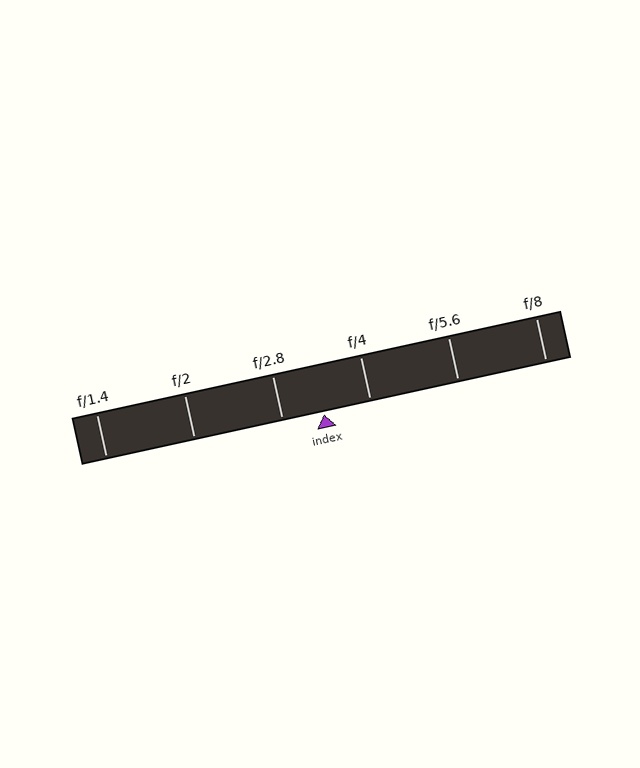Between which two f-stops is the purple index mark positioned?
The index mark is between f/2.8 and f/4.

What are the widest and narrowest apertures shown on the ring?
The widest aperture shown is f/1.4 and the narrowest is f/8.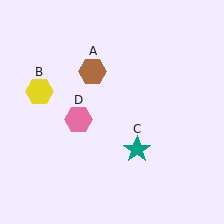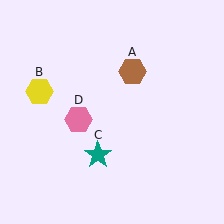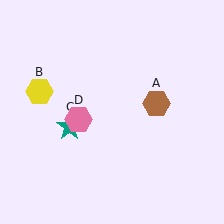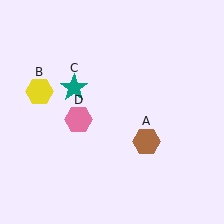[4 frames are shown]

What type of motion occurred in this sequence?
The brown hexagon (object A), teal star (object C) rotated clockwise around the center of the scene.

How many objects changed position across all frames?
2 objects changed position: brown hexagon (object A), teal star (object C).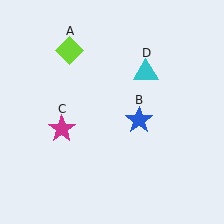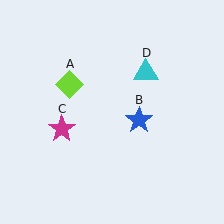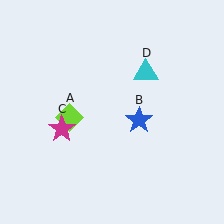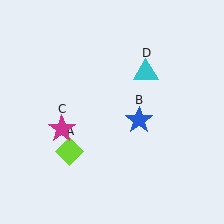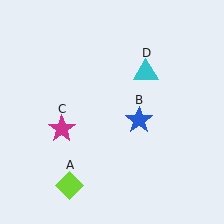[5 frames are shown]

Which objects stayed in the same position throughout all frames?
Blue star (object B) and magenta star (object C) and cyan triangle (object D) remained stationary.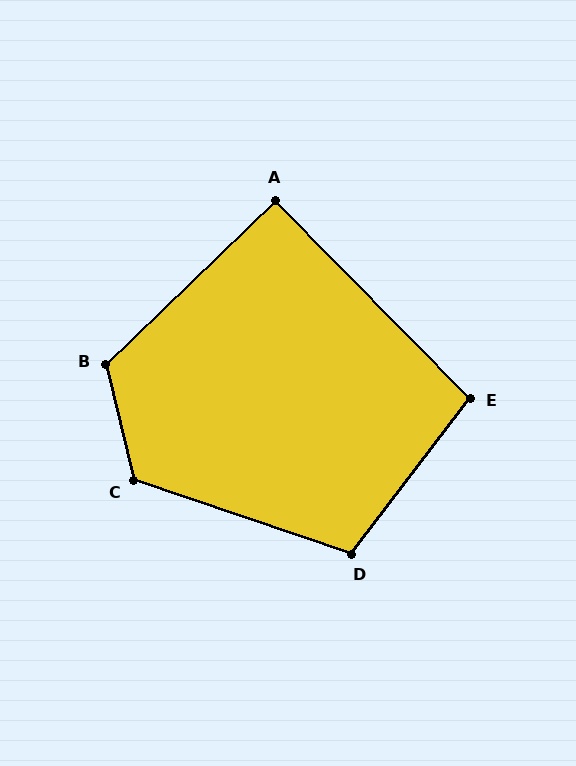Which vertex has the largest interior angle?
C, at approximately 122 degrees.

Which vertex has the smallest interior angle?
A, at approximately 90 degrees.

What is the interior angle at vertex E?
Approximately 98 degrees (obtuse).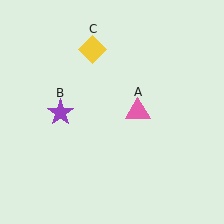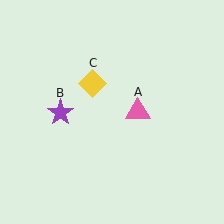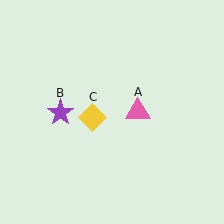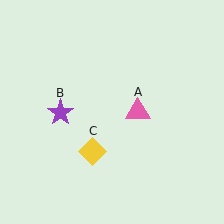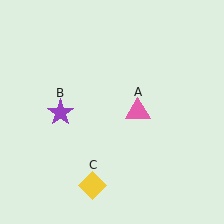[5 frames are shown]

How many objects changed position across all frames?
1 object changed position: yellow diamond (object C).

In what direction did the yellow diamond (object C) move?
The yellow diamond (object C) moved down.